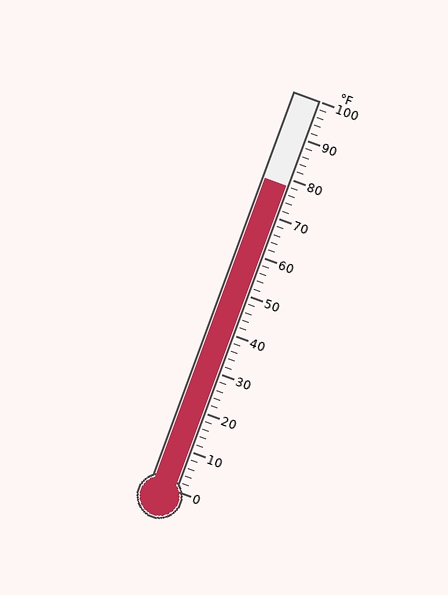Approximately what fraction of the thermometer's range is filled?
The thermometer is filled to approximately 80% of its range.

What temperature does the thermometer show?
The thermometer shows approximately 78°F.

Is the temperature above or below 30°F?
The temperature is above 30°F.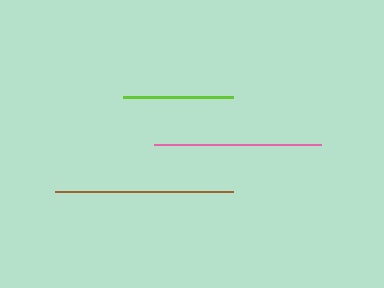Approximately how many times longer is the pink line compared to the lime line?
The pink line is approximately 1.5 times the length of the lime line.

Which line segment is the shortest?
The lime line is the shortest at approximately 110 pixels.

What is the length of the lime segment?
The lime segment is approximately 110 pixels long.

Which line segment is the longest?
The brown line is the longest at approximately 179 pixels.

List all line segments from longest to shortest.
From longest to shortest: brown, pink, lime.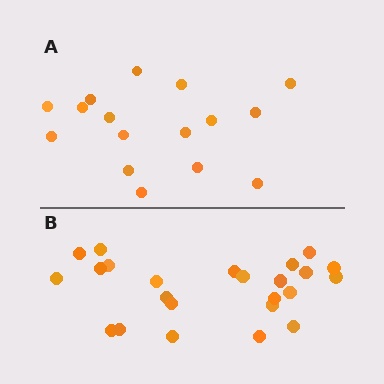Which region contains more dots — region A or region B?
Region B (the bottom region) has more dots.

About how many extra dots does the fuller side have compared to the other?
Region B has roughly 8 or so more dots than region A.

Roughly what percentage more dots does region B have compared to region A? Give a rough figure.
About 50% more.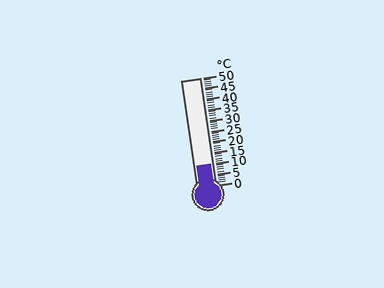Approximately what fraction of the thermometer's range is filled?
The thermometer is filled to approximately 20% of its range.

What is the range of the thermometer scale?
The thermometer scale ranges from 0°C to 50°C.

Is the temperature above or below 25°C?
The temperature is below 25°C.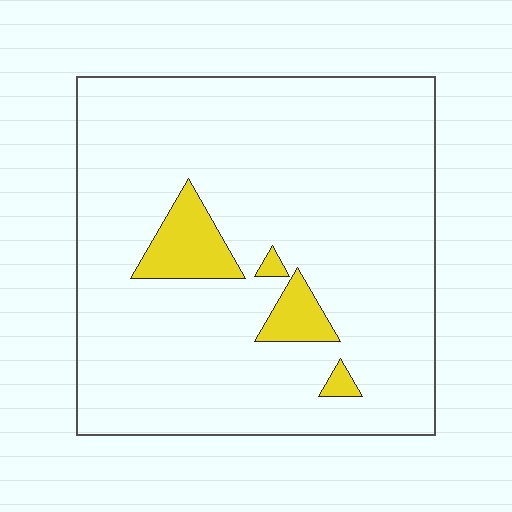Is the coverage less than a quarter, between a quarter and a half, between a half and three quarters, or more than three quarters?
Less than a quarter.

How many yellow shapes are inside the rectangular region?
4.